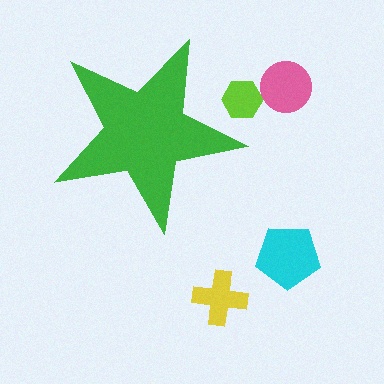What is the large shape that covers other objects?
A green star.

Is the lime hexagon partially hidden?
Yes, the lime hexagon is partially hidden behind the green star.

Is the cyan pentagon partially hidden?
No, the cyan pentagon is fully visible.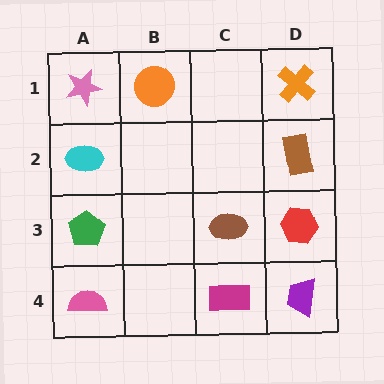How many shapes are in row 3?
3 shapes.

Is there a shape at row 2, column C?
No, that cell is empty.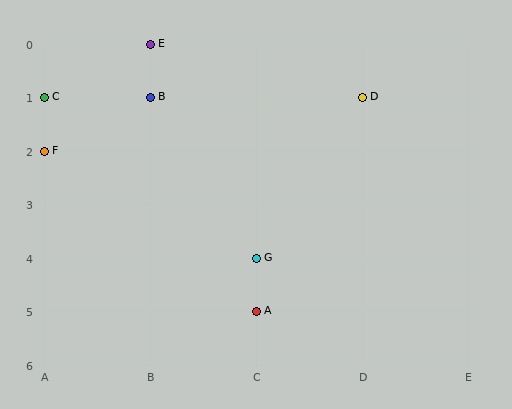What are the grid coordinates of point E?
Point E is at grid coordinates (B, 0).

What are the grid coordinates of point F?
Point F is at grid coordinates (A, 2).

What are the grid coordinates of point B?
Point B is at grid coordinates (B, 1).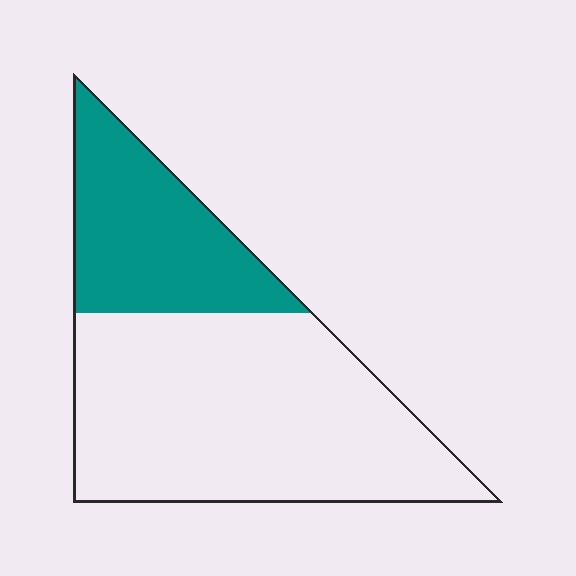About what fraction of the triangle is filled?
About one third (1/3).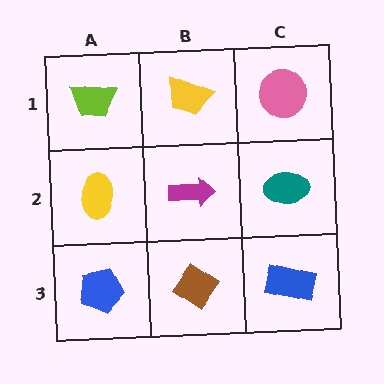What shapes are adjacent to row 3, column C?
A teal ellipse (row 2, column C), a brown diamond (row 3, column B).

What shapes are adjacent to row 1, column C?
A teal ellipse (row 2, column C), a yellow trapezoid (row 1, column B).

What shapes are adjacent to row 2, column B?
A yellow trapezoid (row 1, column B), a brown diamond (row 3, column B), a yellow ellipse (row 2, column A), a teal ellipse (row 2, column C).